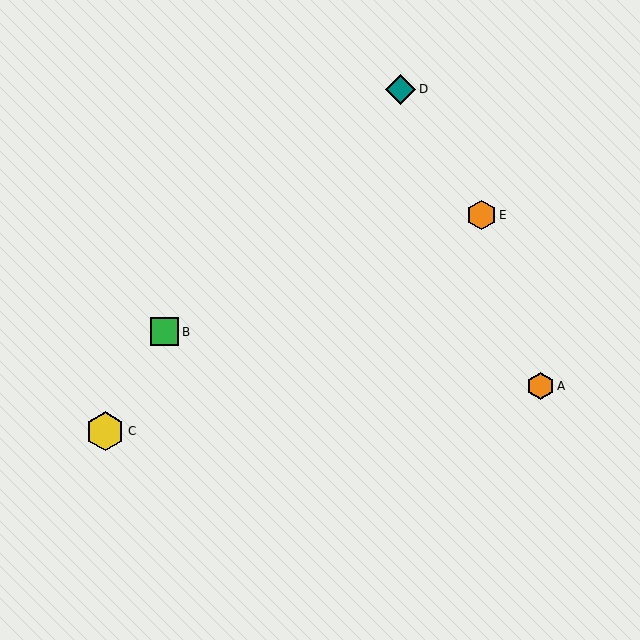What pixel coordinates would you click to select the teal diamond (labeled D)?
Click at (401, 89) to select the teal diamond D.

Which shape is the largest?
The yellow hexagon (labeled C) is the largest.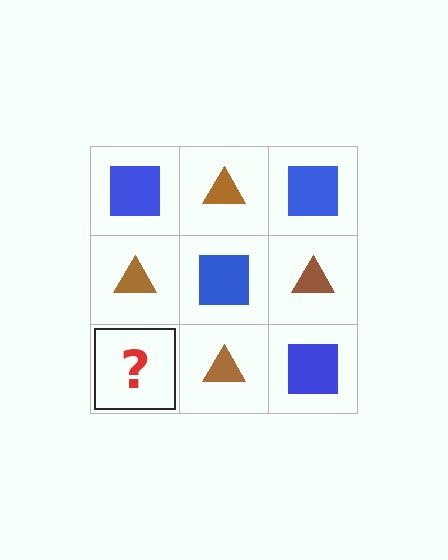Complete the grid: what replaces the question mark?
The question mark should be replaced with a blue square.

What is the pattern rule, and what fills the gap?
The rule is that it alternates blue square and brown triangle in a checkerboard pattern. The gap should be filled with a blue square.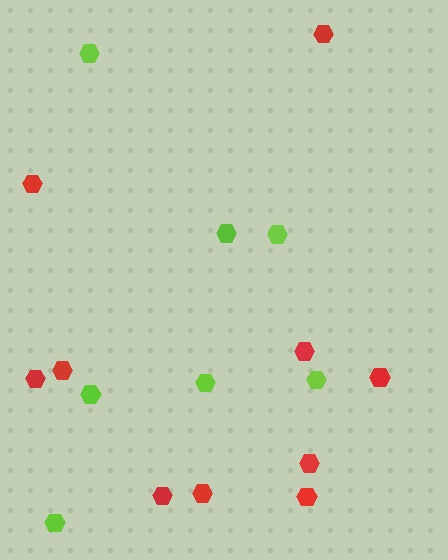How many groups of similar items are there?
There are 2 groups: one group of lime hexagons (7) and one group of red hexagons (10).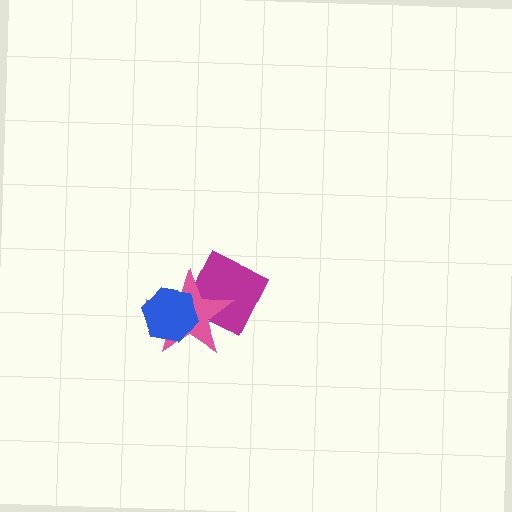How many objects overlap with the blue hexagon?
1 object overlaps with the blue hexagon.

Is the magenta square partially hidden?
Yes, it is partially covered by another shape.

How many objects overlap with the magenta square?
1 object overlaps with the magenta square.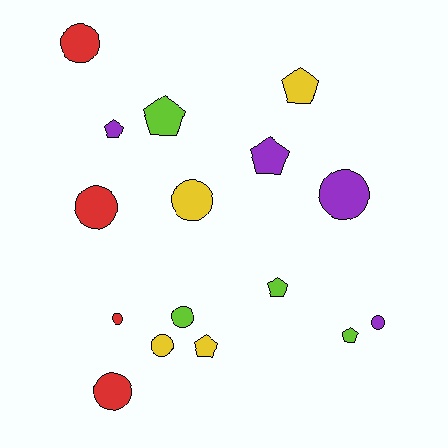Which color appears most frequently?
Purple, with 4 objects.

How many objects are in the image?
There are 16 objects.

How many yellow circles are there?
There are 2 yellow circles.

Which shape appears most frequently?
Circle, with 9 objects.